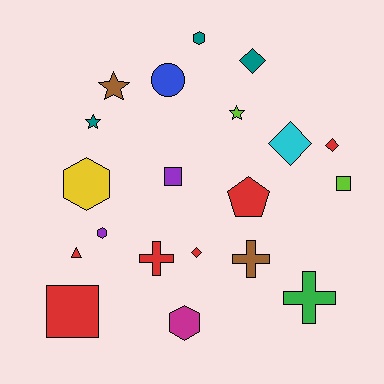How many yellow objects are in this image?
There is 1 yellow object.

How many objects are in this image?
There are 20 objects.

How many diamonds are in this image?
There are 4 diamonds.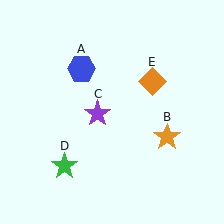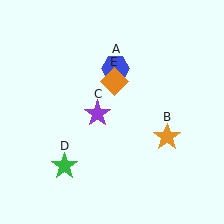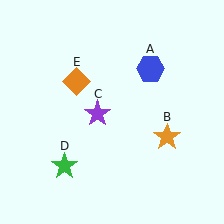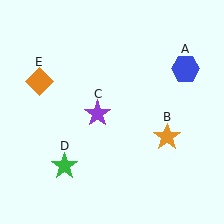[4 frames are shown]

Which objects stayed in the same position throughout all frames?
Orange star (object B) and purple star (object C) and green star (object D) remained stationary.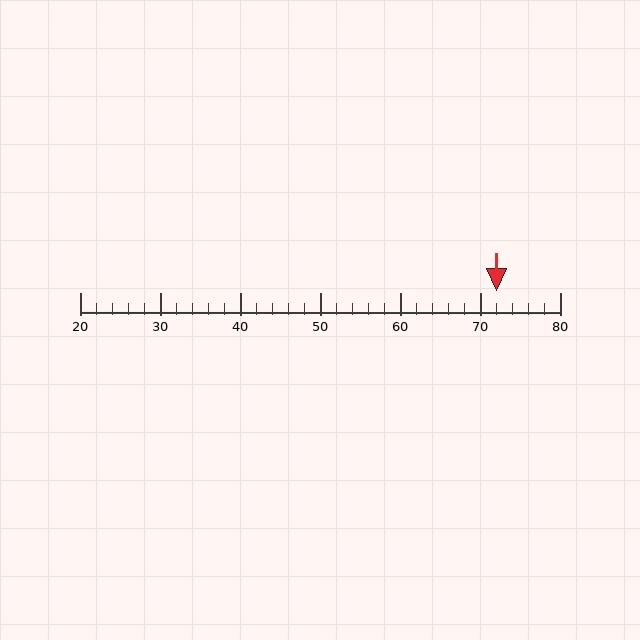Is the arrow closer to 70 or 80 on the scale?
The arrow is closer to 70.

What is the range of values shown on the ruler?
The ruler shows values from 20 to 80.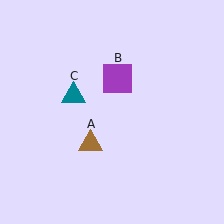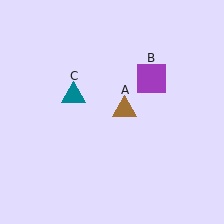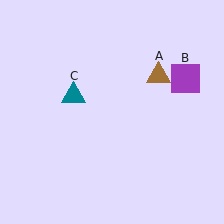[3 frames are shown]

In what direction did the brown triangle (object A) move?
The brown triangle (object A) moved up and to the right.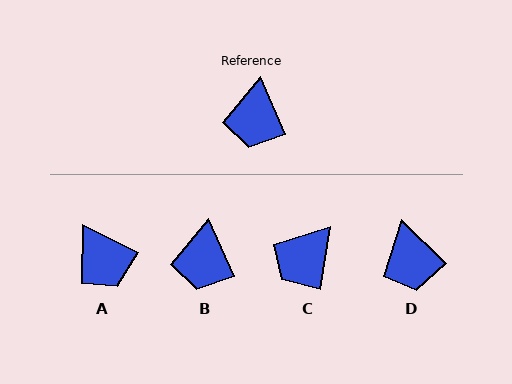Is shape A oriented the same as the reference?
No, it is off by about 39 degrees.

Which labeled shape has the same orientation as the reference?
B.